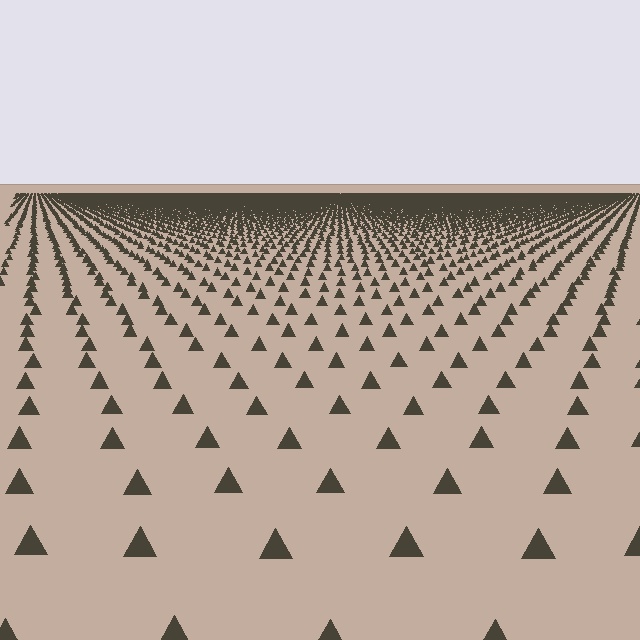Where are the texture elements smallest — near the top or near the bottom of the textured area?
Near the top.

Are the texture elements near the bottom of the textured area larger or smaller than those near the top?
Larger. Near the bottom, elements are closer to the viewer and appear at a bigger on-screen size.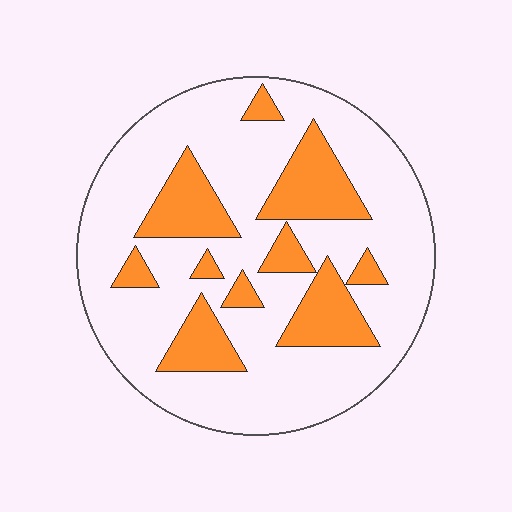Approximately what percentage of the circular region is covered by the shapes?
Approximately 25%.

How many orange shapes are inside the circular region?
10.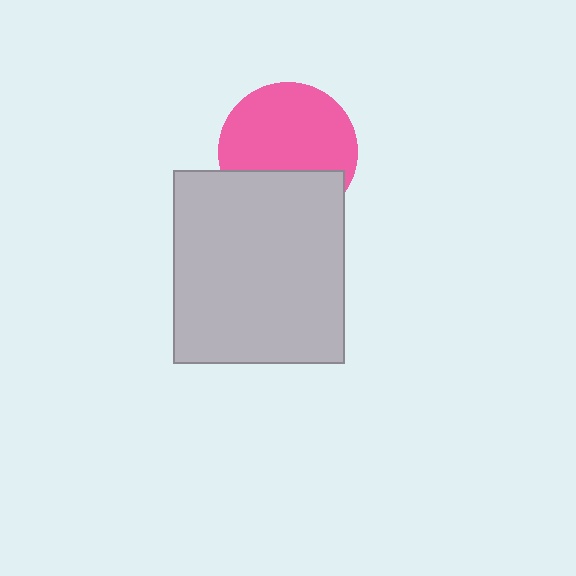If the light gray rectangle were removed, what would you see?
You would see the complete pink circle.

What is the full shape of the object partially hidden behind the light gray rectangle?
The partially hidden object is a pink circle.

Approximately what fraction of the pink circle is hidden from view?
Roughly 33% of the pink circle is hidden behind the light gray rectangle.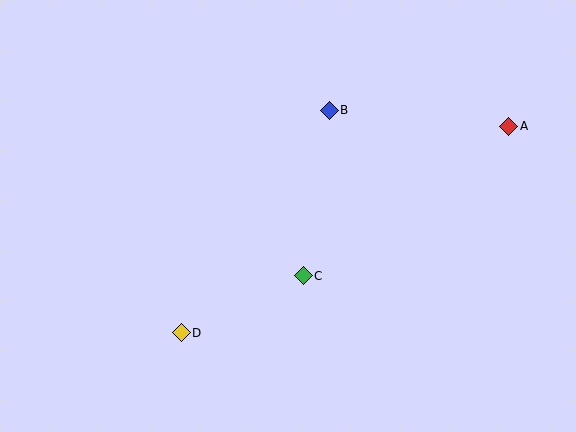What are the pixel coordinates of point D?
Point D is at (181, 333).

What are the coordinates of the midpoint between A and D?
The midpoint between A and D is at (345, 230).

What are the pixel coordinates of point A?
Point A is at (509, 126).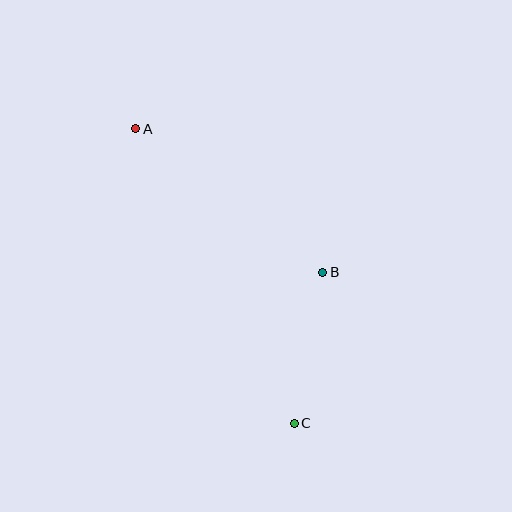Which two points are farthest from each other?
Points A and C are farthest from each other.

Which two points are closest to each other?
Points B and C are closest to each other.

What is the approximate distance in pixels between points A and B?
The distance between A and B is approximately 235 pixels.